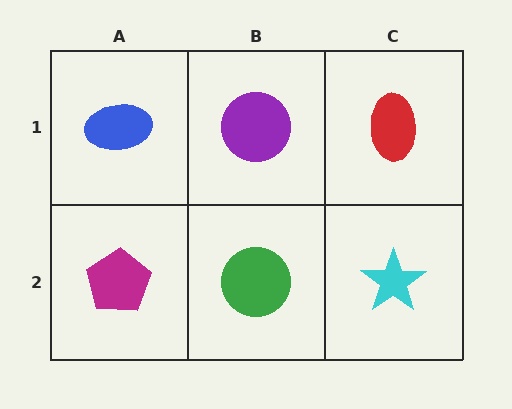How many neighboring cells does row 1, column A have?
2.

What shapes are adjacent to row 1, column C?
A cyan star (row 2, column C), a purple circle (row 1, column B).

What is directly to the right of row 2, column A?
A green circle.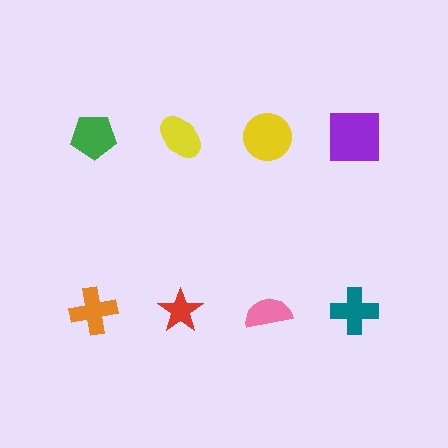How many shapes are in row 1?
4 shapes.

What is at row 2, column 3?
A pink semicircle.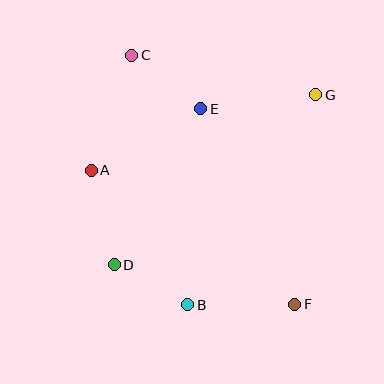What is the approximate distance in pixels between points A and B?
The distance between A and B is approximately 165 pixels.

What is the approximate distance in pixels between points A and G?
The distance between A and G is approximately 237 pixels.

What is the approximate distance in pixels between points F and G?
The distance between F and G is approximately 210 pixels.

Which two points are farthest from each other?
Points C and F are farthest from each other.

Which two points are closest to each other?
Points B and D are closest to each other.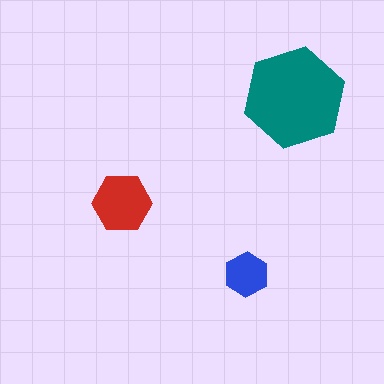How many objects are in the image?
There are 3 objects in the image.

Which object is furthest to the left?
The red hexagon is leftmost.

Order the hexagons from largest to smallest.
the teal one, the red one, the blue one.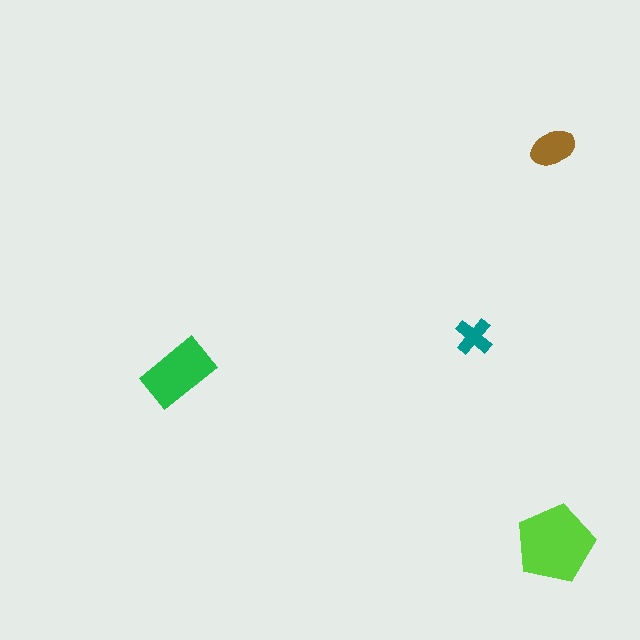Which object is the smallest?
The teal cross.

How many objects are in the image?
There are 4 objects in the image.